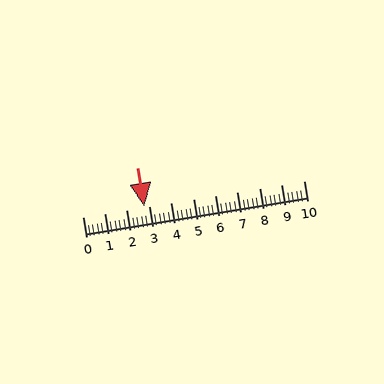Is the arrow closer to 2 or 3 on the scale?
The arrow is closer to 3.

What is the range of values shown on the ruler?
The ruler shows values from 0 to 10.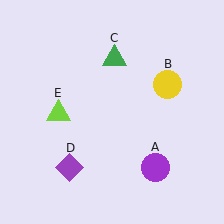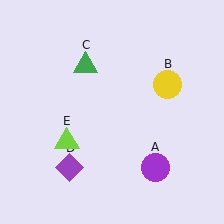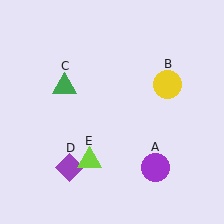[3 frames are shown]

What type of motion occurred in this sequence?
The green triangle (object C), lime triangle (object E) rotated counterclockwise around the center of the scene.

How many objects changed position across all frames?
2 objects changed position: green triangle (object C), lime triangle (object E).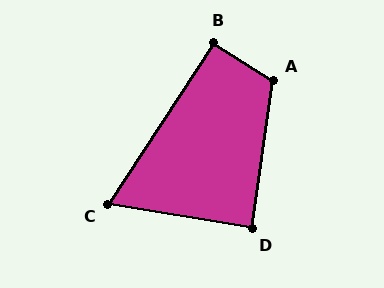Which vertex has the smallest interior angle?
C, at approximately 66 degrees.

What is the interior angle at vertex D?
Approximately 89 degrees (approximately right).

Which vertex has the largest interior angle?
A, at approximately 114 degrees.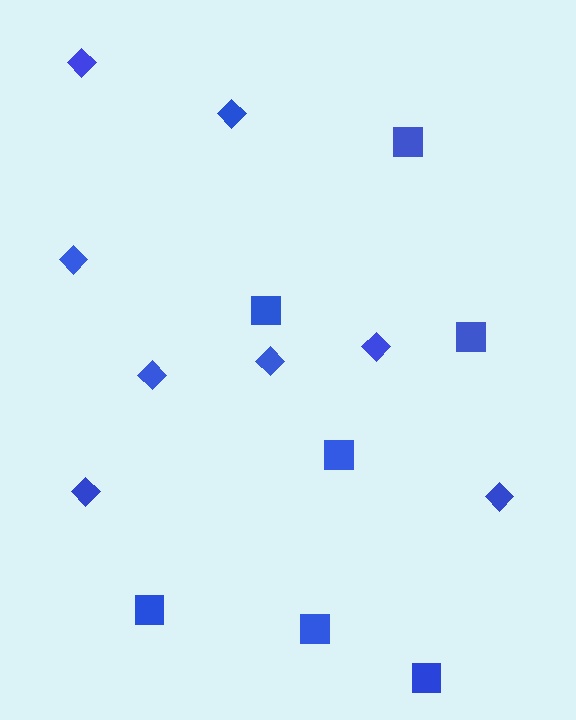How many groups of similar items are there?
There are 2 groups: one group of squares (7) and one group of diamonds (8).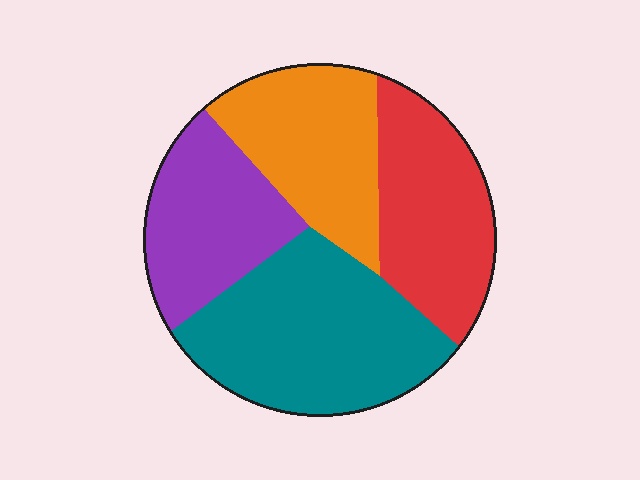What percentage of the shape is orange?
Orange takes up between a sixth and a third of the shape.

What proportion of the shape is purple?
Purple covers 21% of the shape.